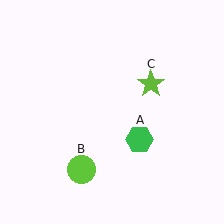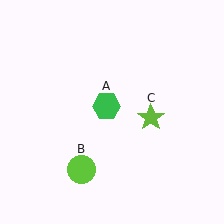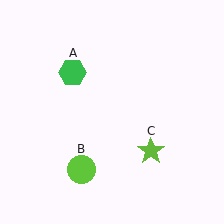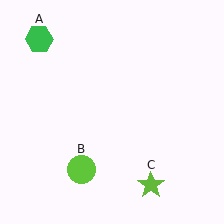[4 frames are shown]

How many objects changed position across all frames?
2 objects changed position: green hexagon (object A), lime star (object C).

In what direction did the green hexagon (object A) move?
The green hexagon (object A) moved up and to the left.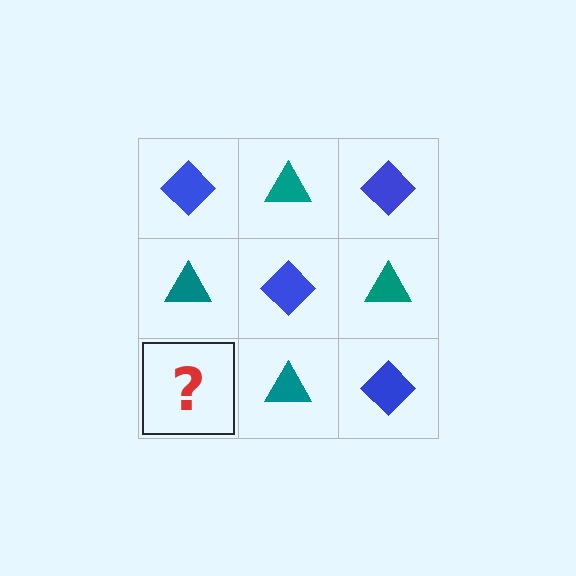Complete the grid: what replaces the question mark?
The question mark should be replaced with a blue diamond.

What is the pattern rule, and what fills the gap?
The rule is that it alternates blue diamond and teal triangle in a checkerboard pattern. The gap should be filled with a blue diamond.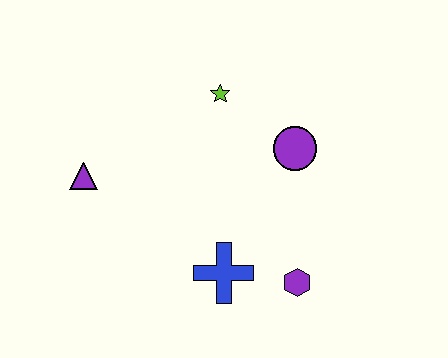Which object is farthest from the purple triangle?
The purple hexagon is farthest from the purple triangle.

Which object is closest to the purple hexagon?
The blue cross is closest to the purple hexagon.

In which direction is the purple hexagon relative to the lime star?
The purple hexagon is below the lime star.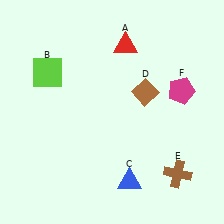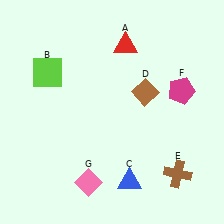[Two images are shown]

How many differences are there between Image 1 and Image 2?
There is 1 difference between the two images.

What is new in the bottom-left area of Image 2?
A pink diamond (G) was added in the bottom-left area of Image 2.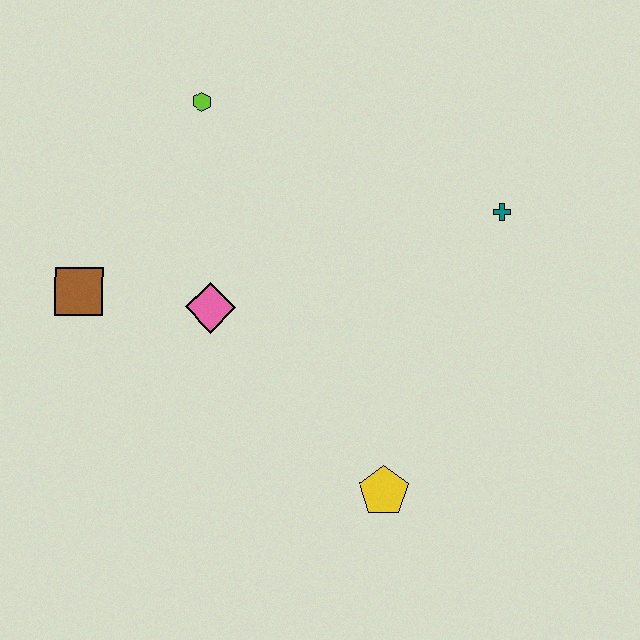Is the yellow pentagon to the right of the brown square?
Yes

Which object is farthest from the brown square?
The teal cross is farthest from the brown square.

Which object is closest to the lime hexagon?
The pink diamond is closest to the lime hexagon.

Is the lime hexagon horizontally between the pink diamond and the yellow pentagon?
No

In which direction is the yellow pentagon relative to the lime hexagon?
The yellow pentagon is below the lime hexagon.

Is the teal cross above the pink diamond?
Yes